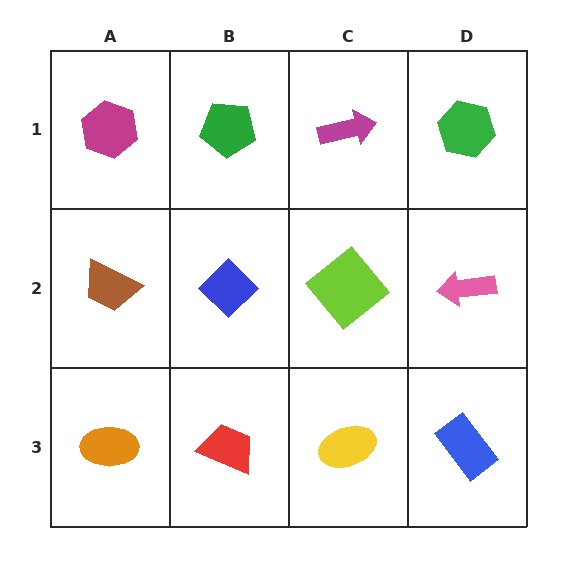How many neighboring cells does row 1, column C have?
3.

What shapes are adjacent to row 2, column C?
A magenta arrow (row 1, column C), a yellow ellipse (row 3, column C), a blue diamond (row 2, column B), a pink arrow (row 2, column D).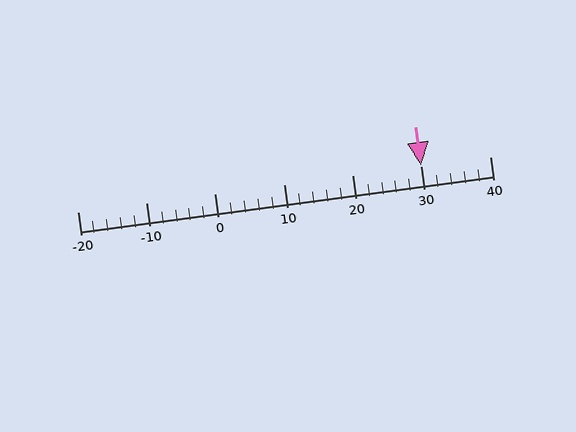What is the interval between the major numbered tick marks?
The major tick marks are spaced 10 units apart.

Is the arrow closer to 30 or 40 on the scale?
The arrow is closer to 30.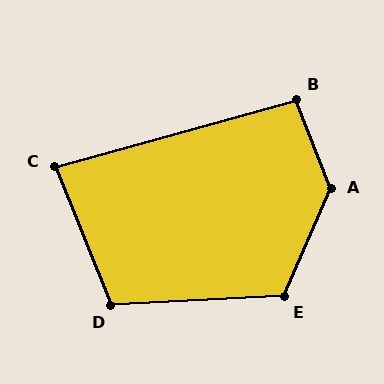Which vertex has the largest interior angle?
A, at approximately 135 degrees.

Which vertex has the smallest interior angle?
C, at approximately 84 degrees.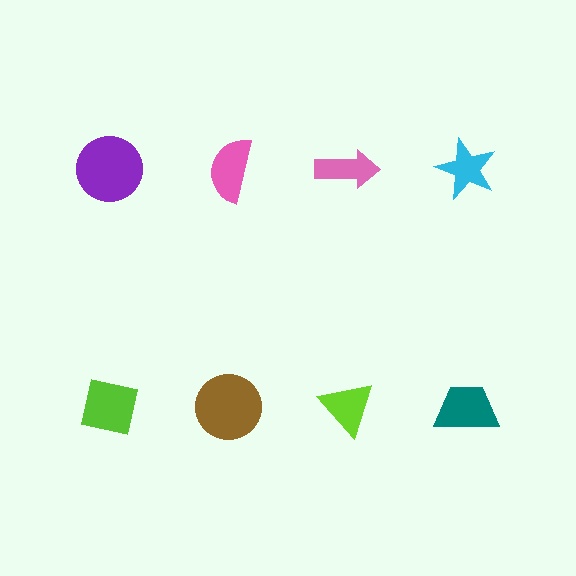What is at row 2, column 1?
A lime square.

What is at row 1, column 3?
A pink arrow.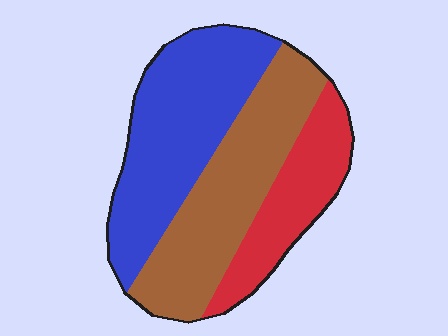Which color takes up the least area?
Red, at roughly 20%.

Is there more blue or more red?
Blue.